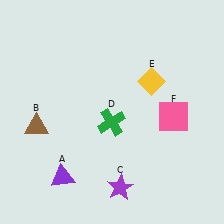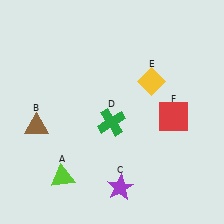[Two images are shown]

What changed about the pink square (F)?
In Image 1, F is pink. In Image 2, it changed to red.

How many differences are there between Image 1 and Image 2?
There are 2 differences between the two images.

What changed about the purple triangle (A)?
In Image 1, A is purple. In Image 2, it changed to lime.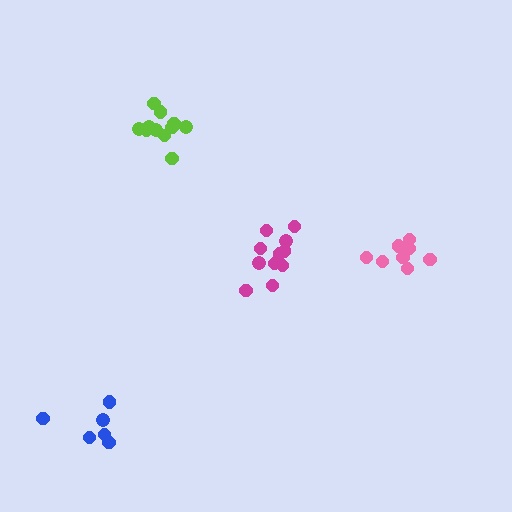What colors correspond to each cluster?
The clusters are colored: lime, blue, magenta, pink.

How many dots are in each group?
Group 1: 11 dots, Group 2: 6 dots, Group 3: 11 dots, Group 4: 8 dots (36 total).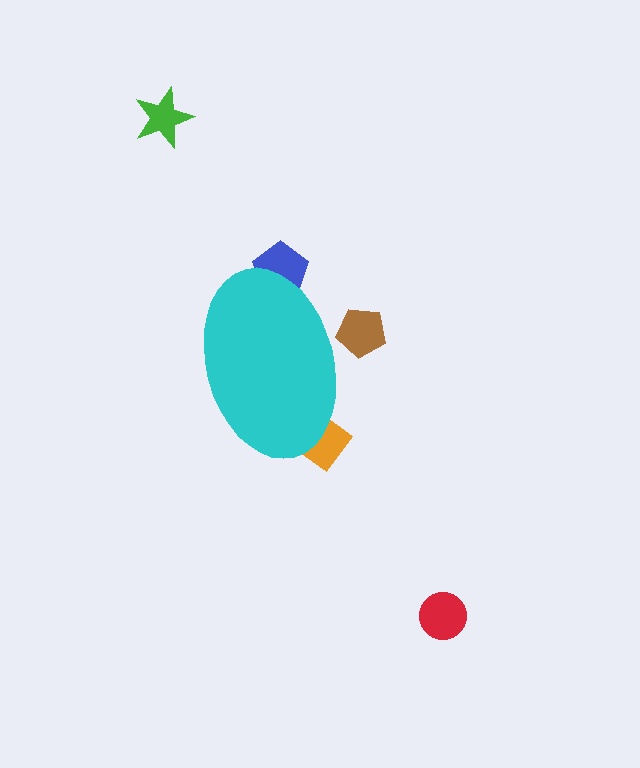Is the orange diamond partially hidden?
Yes, the orange diamond is partially hidden behind the cyan ellipse.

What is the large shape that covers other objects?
A cyan ellipse.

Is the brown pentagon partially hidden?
Yes, the brown pentagon is partially hidden behind the cyan ellipse.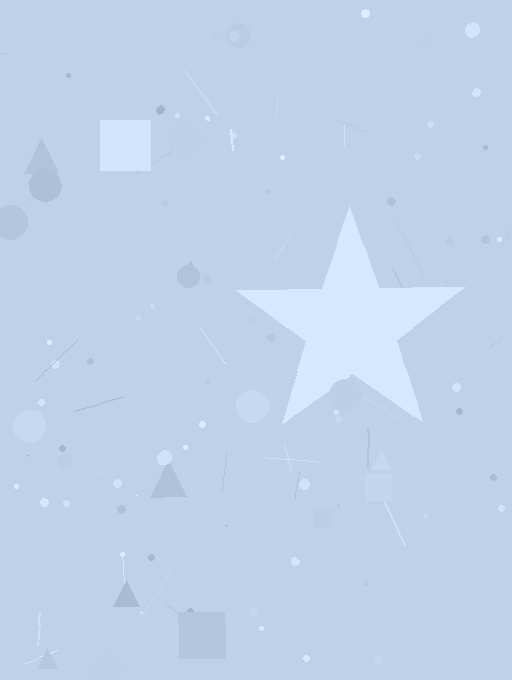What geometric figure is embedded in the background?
A star is embedded in the background.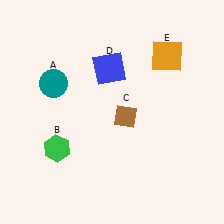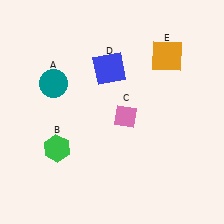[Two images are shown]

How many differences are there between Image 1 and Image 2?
There is 1 difference between the two images.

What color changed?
The diamond (C) changed from brown in Image 1 to pink in Image 2.